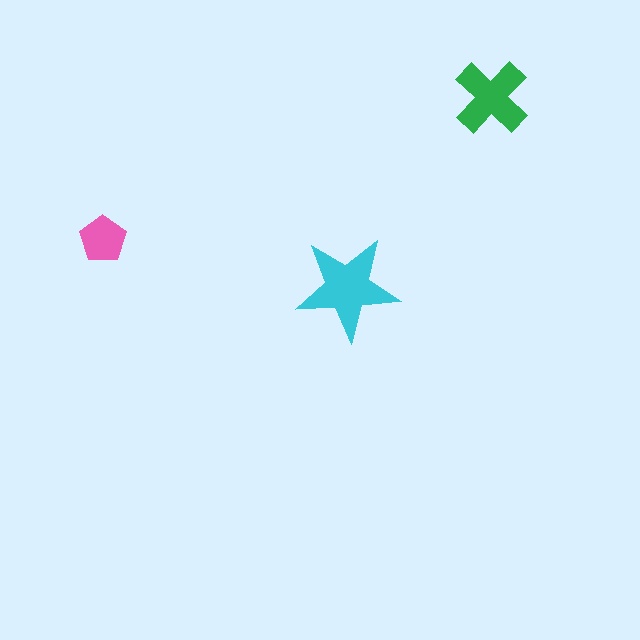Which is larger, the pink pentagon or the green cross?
The green cross.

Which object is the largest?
The cyan star.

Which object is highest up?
The green cross is topmost.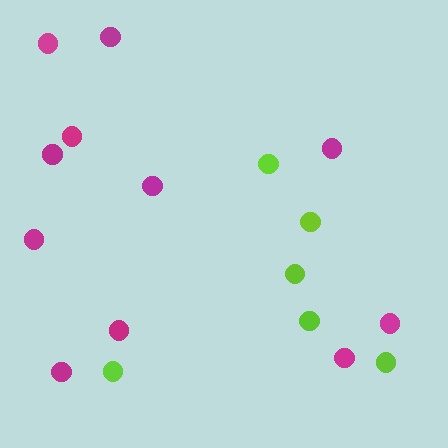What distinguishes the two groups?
There are 2 groups: one group of magenta circles (11) and one group of lime circles (6).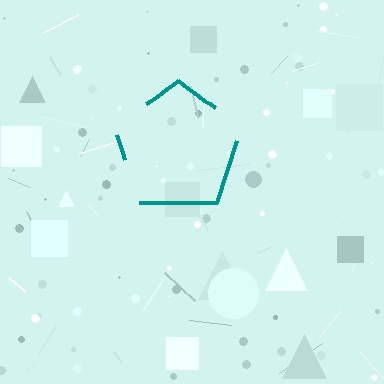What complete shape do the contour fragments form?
The contour fragments form a pentagon.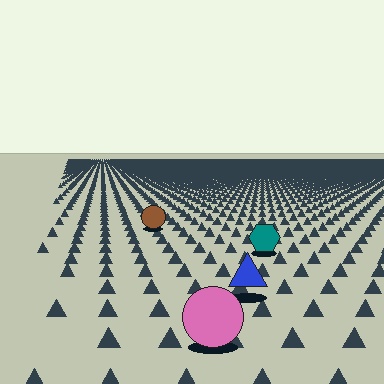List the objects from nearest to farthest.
From nearest to farthest: the pink circle, the blue triangle, the teal hexagon, the brown circle.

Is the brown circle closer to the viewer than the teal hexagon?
No. The teal hexagon is closer — you can tell from the texture gradient: the ground texture is coarser near it.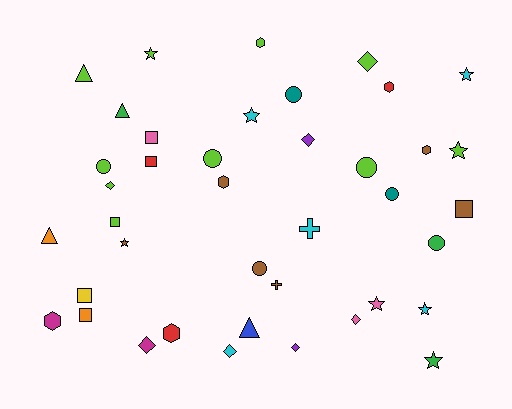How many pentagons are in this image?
There are no pentagons.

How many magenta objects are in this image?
There are 2 magenta objects.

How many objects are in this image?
There are 40 objects.